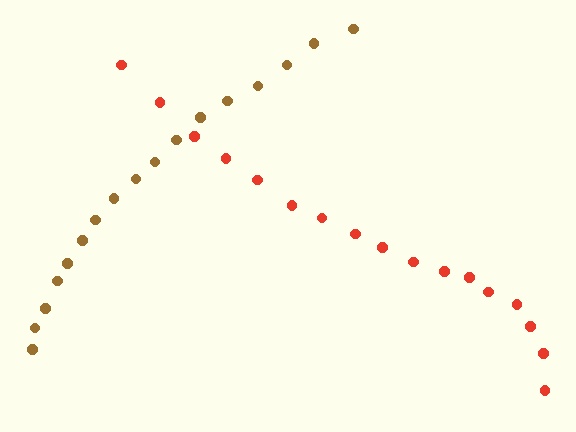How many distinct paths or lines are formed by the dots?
There are 2 distinct paths.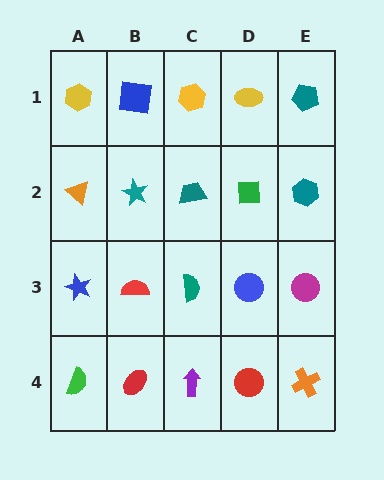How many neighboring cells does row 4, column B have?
3.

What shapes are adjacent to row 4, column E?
A magenta circle (row 3, column E), a red circle (row 4, column D).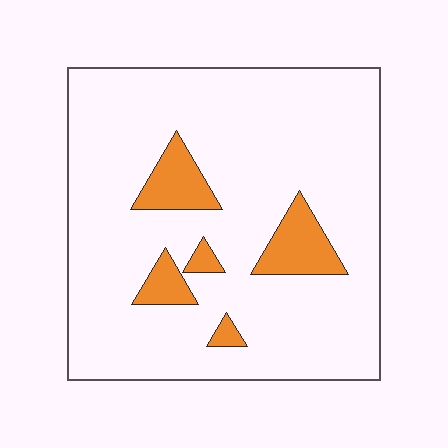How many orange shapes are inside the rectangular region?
5.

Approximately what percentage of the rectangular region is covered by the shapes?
Approximately 10%.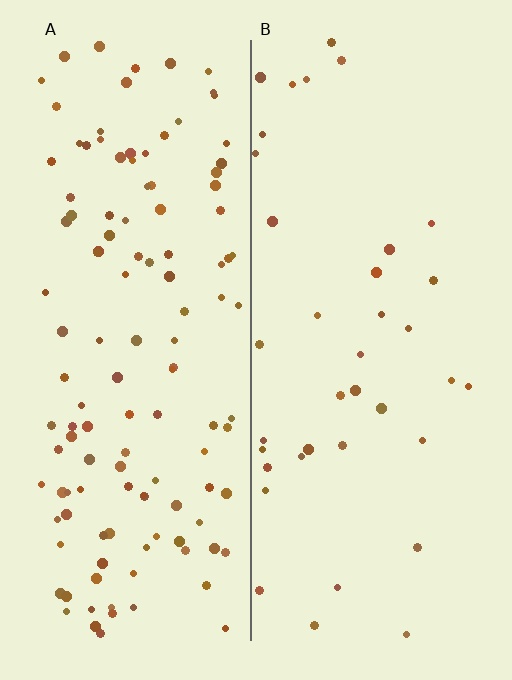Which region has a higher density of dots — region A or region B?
A (the left).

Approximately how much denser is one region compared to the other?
Approximately 3.3× — region A over region B.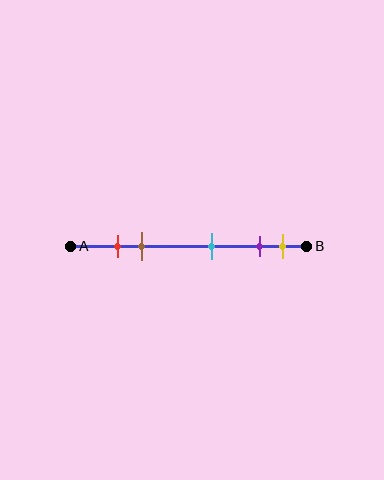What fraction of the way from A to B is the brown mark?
The brown mark is approximately 30% (0.3) of the way from A to B.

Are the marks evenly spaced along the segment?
No, the marks are not evenly spaced.